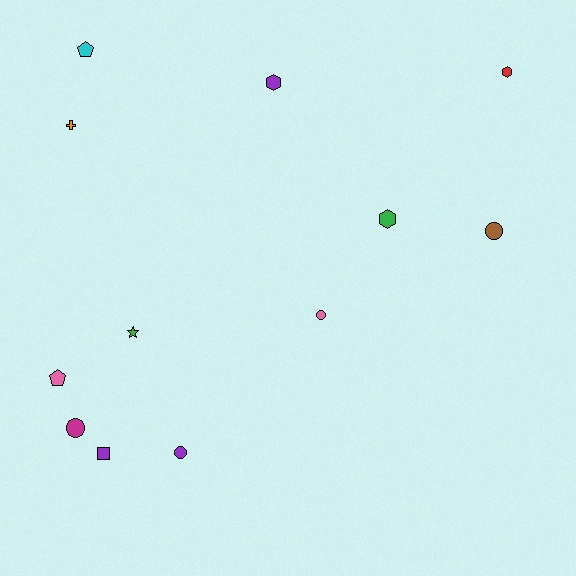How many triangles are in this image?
There are no triangles.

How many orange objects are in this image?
There is 1 orange object.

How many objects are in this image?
There are 12 objects.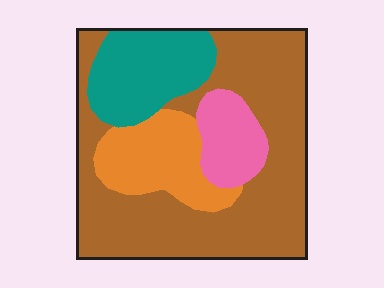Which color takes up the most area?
Brown, at roughly 55%.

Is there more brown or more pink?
Brown.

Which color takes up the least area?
Pink, at roughly 10%.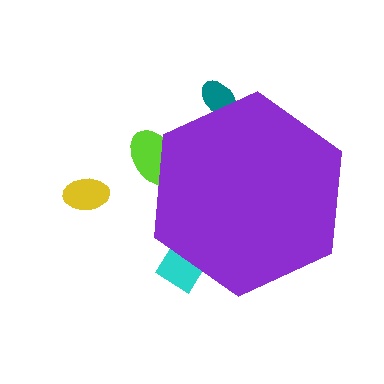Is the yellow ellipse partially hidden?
No, the yellow ellipse is fully visible.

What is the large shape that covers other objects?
A purple hexagon.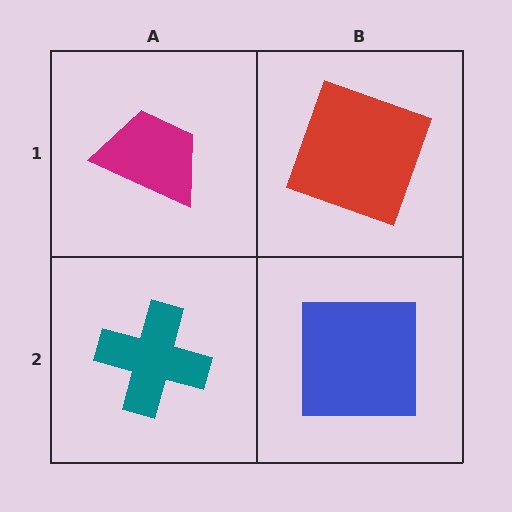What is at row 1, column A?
A magenta trapezoid.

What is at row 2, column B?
A blue square.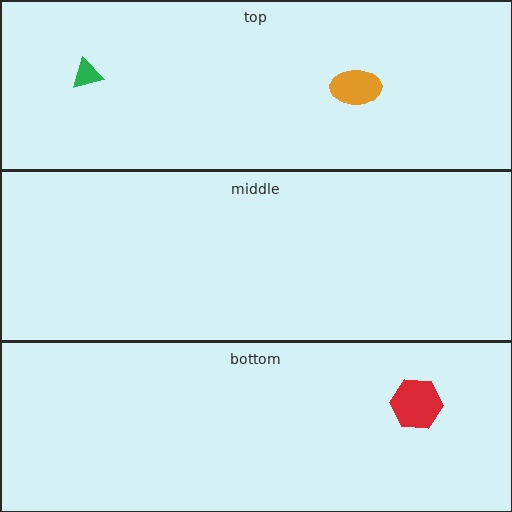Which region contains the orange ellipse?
The top region.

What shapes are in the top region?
The green triangle, the orange ellipse.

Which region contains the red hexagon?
The bottom region.